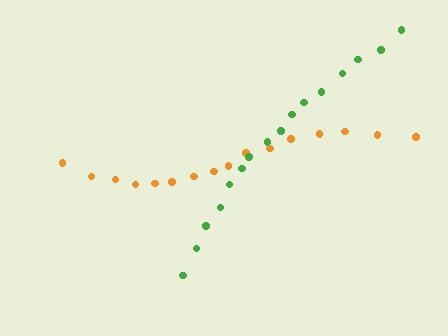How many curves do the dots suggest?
There are 2 distinct paths.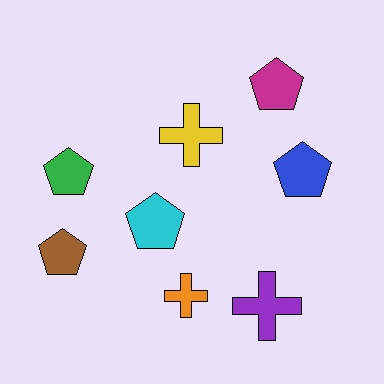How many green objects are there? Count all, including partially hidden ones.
There is 1 green object.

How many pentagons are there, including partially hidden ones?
There are 5 pentagons.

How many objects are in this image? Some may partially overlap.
There are 8 objects.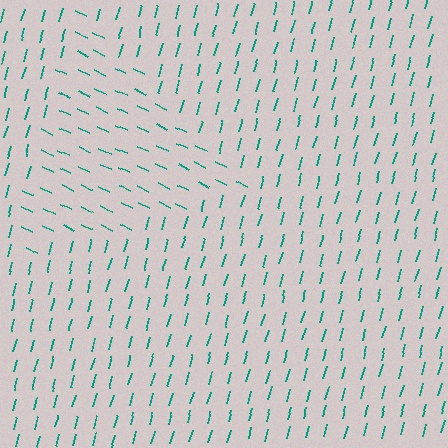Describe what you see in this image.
The image is filled with small teal line segments. A triangle region in the image has lines oriented differently from the surrounding lines, creating a visible texture boundary.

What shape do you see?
I see a triangle.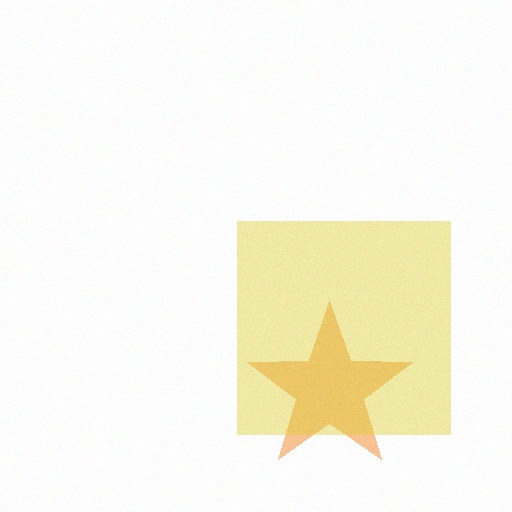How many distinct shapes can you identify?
There are 2 distinct shapes: an orange star, a yellow square.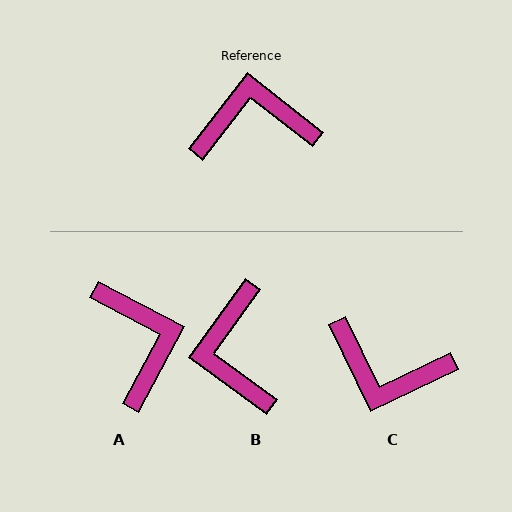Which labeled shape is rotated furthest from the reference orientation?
C, about 154 degrees away.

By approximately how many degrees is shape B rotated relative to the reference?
Approximately 92 degrees counter-clockwise.